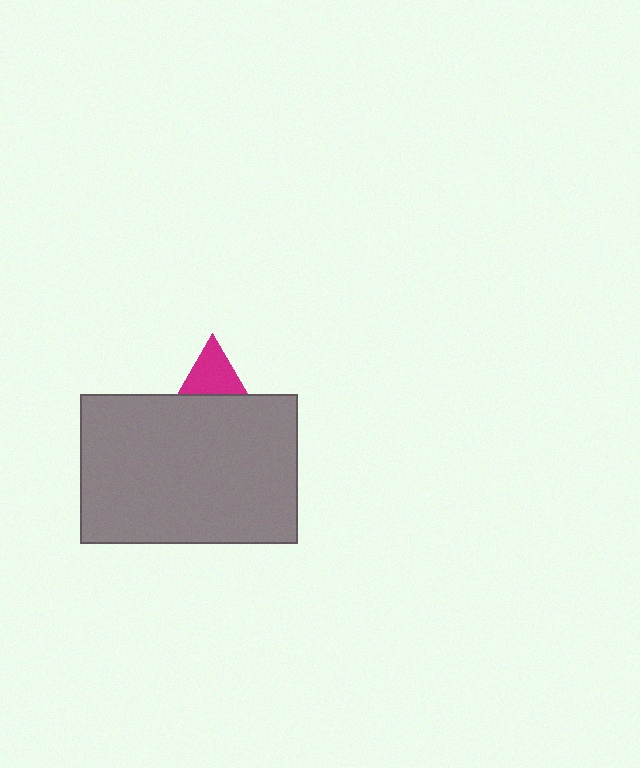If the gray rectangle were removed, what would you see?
You would see the complete magenta triangle.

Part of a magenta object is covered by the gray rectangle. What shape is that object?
It is a triangle.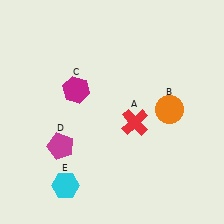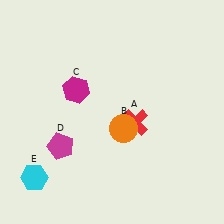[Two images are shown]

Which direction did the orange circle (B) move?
The orange circle (B) moved left.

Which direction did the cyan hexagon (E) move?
The cyan hexagon (E) moved left.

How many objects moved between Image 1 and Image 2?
2 objects moved between the two images.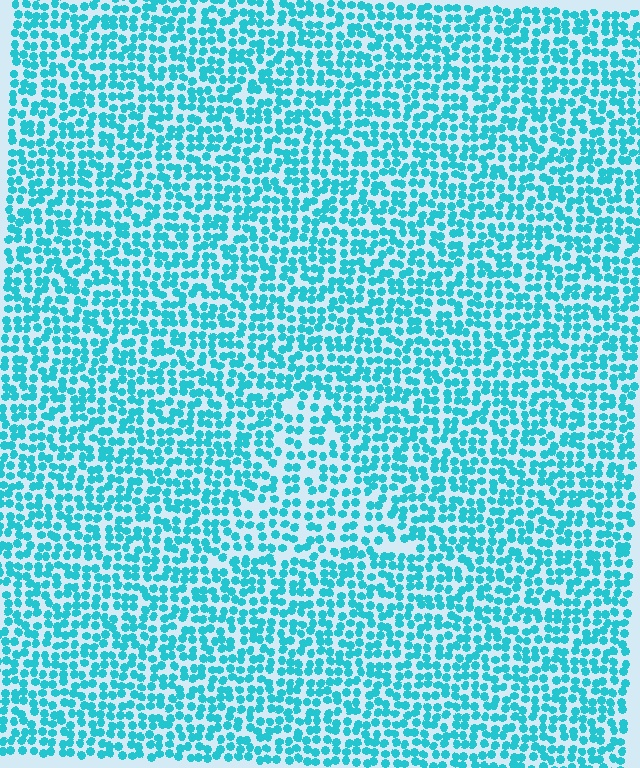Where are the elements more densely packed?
The elements are more densely packed outside the triangle boundary.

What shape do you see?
I see a triangle.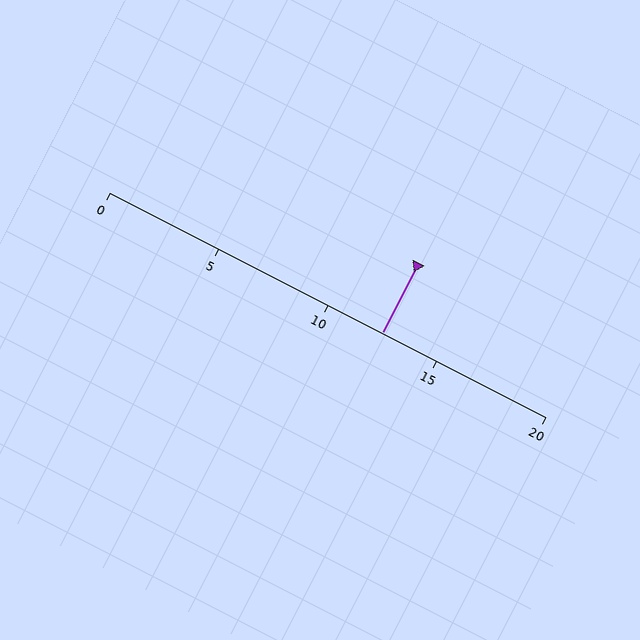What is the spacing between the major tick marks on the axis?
The major ticks are spaced 5 apart.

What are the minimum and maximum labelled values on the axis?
The axis runs from 0 to 20.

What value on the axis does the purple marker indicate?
The marker indicates approximately 12.5.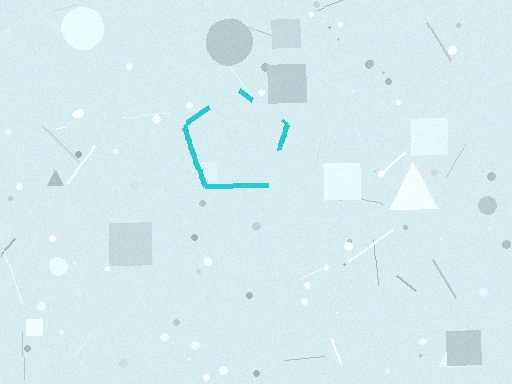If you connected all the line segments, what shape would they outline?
They would outline a pentagon.